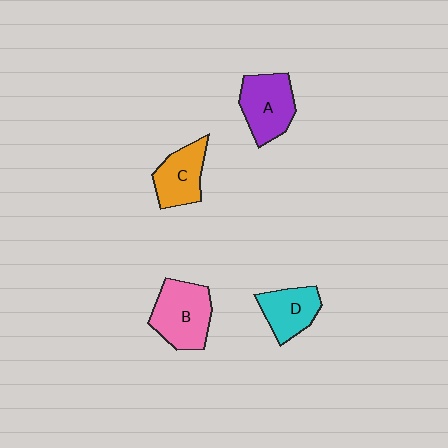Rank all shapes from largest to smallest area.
From largest to smallest: B (pink), A (purple), C (orange), D (cyan).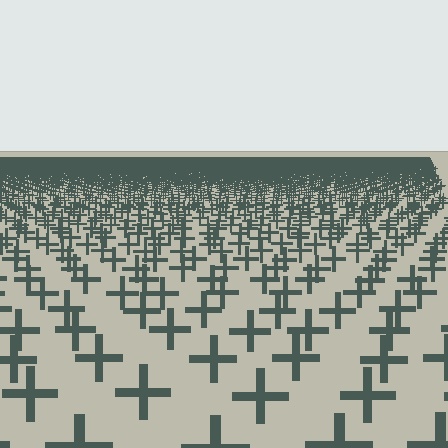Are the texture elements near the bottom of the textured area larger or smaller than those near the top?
Larger. Near the bottom, elements are closer to the viewer and appear at a bigger on-screen size.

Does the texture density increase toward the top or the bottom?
Density increases toward the top.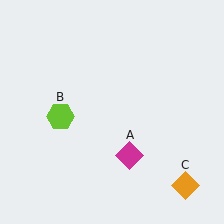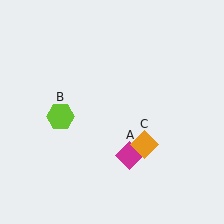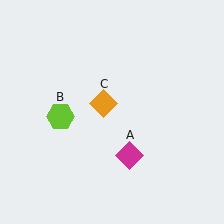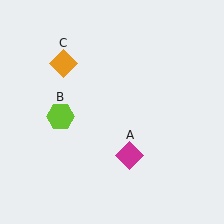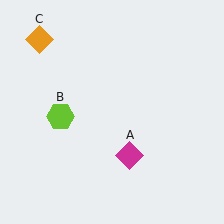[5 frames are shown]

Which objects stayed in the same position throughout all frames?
Magenta diamond (object A) and lime hexagon (object B) remained stationary.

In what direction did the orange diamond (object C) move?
The orange diamond (object C) moved up and to the left.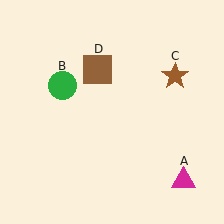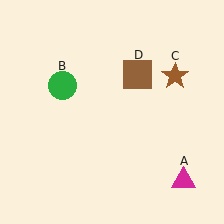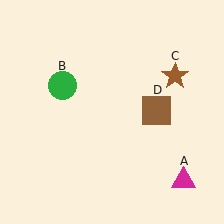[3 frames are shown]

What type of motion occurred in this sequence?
The brown square (object D) rotated clockwise around the center of the scene.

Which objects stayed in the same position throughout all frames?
Magenta triangle (object A) and green circle (object B) and brown star (object C) remained stationary.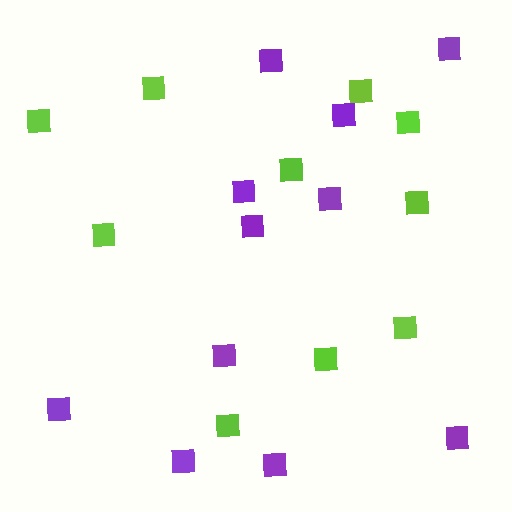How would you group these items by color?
There are 2 groups: one group of purple squares (11) and one group of lime squares (10).